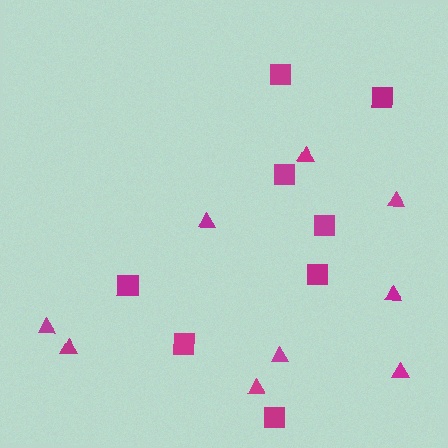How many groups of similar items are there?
There are 2 groups: one group of triangles (9) and one group of squares (8).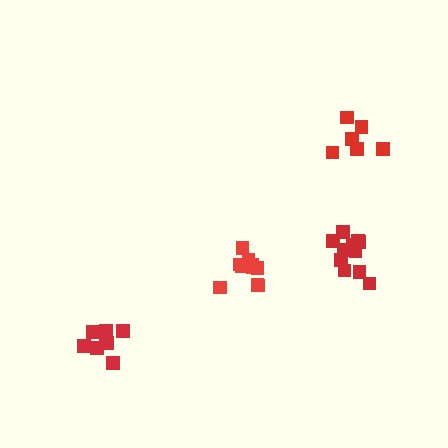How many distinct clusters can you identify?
There are 4 distinct clusters.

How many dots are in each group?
Group 1: 12 dots, Group 2: 6 dots, Group 3: 10 dots, Group 4: 9 dots (37 total).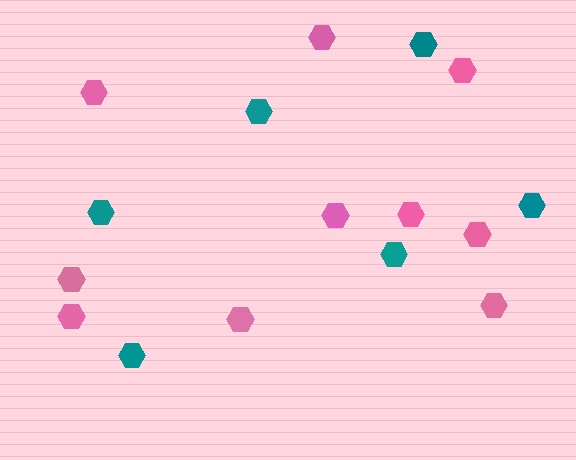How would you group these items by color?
There are 2 groups: one group of pink hexagons (10) and one group of teal hexagons (6).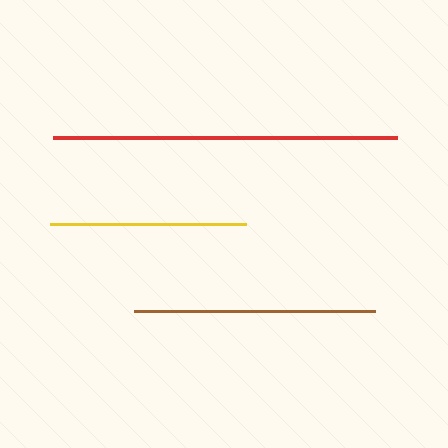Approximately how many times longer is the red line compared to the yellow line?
The red line is approximately 1.7 times the length of the yellow line.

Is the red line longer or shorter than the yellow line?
The red line is longer than the yellow line.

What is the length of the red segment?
The red segment is approximately 344 pixels long.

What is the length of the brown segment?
The brown segment is approximately 241 pixels long.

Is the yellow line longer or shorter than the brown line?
The brown line is longer than the yellow line.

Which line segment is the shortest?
The yellow line is the shortest at approximately 197 pixels.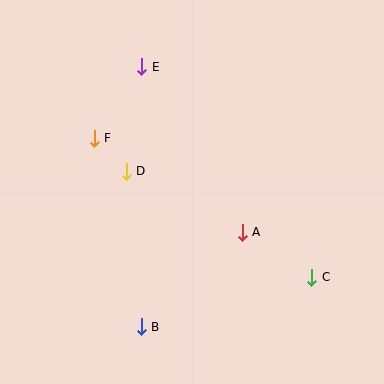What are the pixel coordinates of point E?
Point E is at (142, 67).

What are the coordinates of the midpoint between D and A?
The midpoint between D and A is at (184, 202).